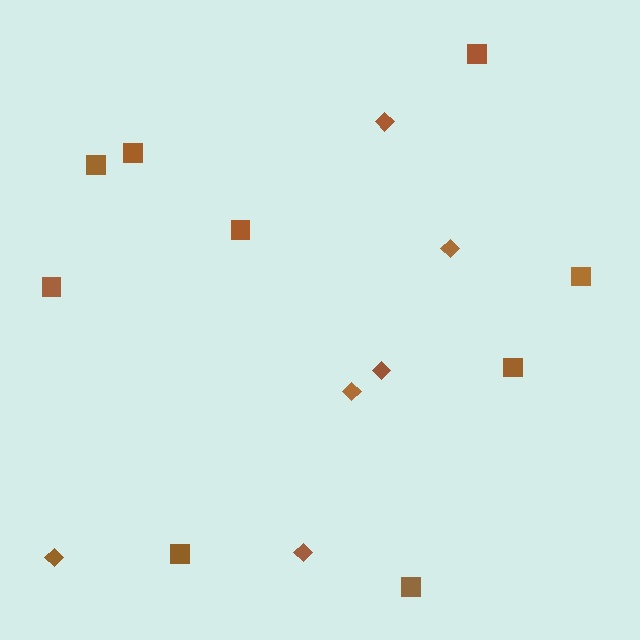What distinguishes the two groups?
There are 2 groups: one group of diamonds (6) and one group of squares (9).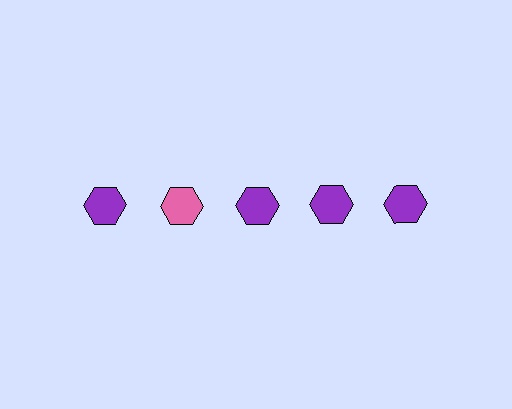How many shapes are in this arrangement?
There are 5 shapes arranged in a grid pattern.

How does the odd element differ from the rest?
It has a different color: pink instead of purple.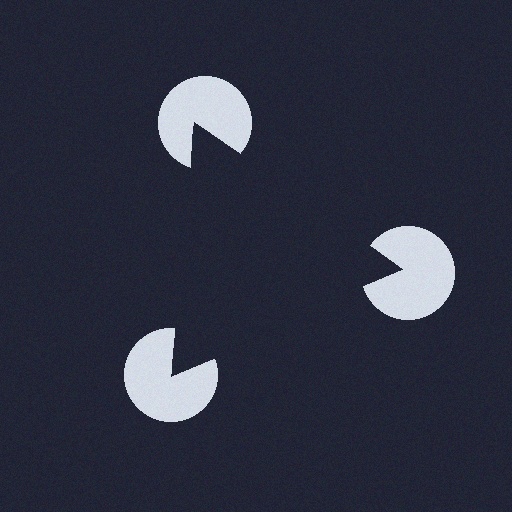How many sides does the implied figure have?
3 sides.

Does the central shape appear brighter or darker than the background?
It typically appears slightly darker than the background, even though no actual brightness change is drawn.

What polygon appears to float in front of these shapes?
An illusory triangle — its edges are inferred from the aligned wedge cuts in the pac-man discs, not physically drawn.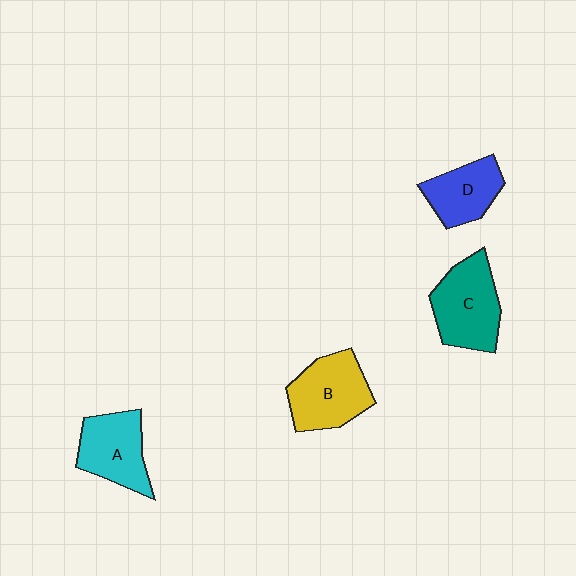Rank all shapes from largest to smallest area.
From largest to smallest: C (teal), B (yellow), A (cyan), D (blue).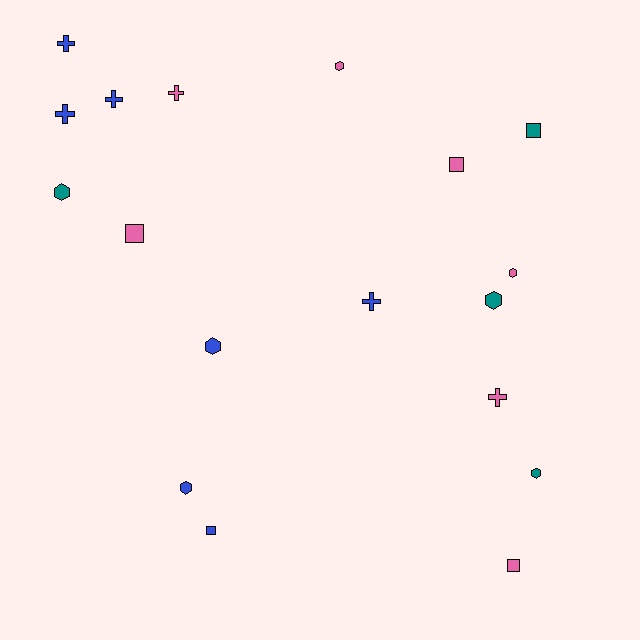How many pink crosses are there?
There are 2 pink crosses.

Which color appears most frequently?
Pink, with 7 objects.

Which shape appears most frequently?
Hexagon, with 7 objects.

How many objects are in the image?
There are 18 objects.